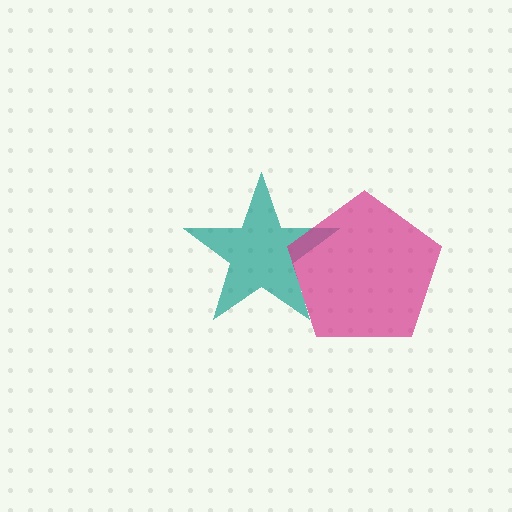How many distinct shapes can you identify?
There are 2 distinct shapes: a teal star, a magenta pentagon.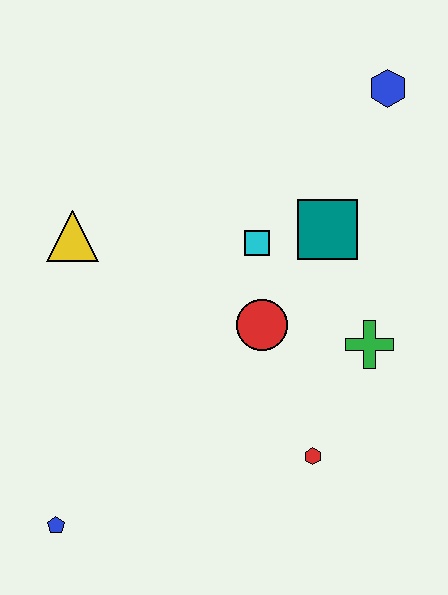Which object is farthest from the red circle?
The blue pentagon is farthest from the red circle.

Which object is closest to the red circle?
The cyan square is closest to the red circle.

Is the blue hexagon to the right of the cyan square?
Yes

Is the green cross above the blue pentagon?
Yes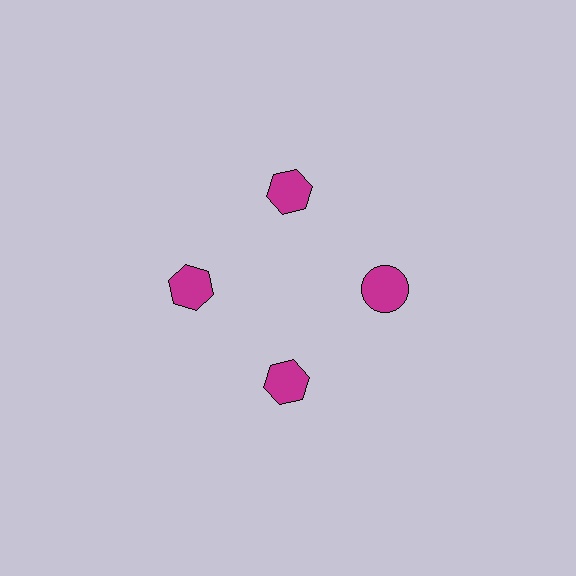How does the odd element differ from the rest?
It has a different shape: circle instead of hexagon.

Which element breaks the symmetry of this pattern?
The magenta circle at roughly the 3 o'clock position breaks the symmetry. All other shapes are magenta hexagons.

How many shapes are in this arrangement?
There are 4 shapes arranged in a ring pattern.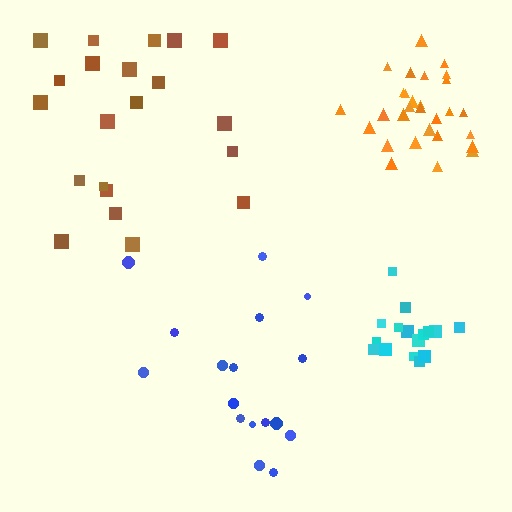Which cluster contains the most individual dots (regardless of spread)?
Orange (29).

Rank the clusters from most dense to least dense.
cyan, orange, blue, brown.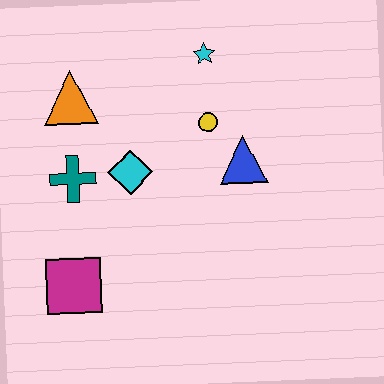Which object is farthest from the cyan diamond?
The cyan star is farthest from the cyan diamond.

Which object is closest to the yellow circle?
The blue triangle is closest to the yellow circle.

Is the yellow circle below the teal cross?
No